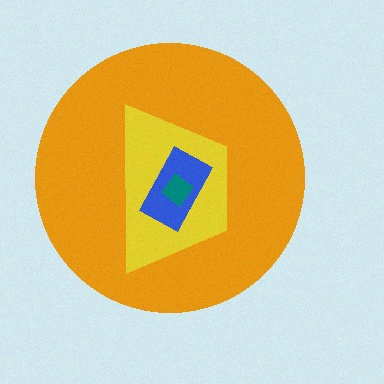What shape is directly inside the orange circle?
The yellow trapezoid.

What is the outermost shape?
The orange circle.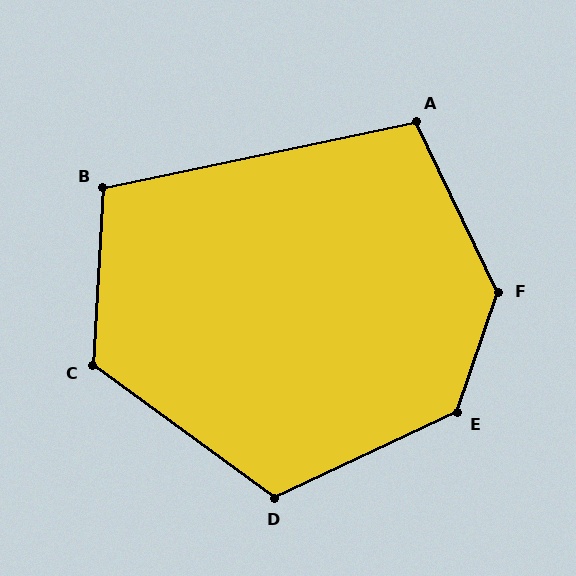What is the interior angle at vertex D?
Approximately 119 degrees (obtuse).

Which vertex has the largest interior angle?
F, at approximately 136 degrees.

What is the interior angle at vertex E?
Approximately 134 degrees (obtuse).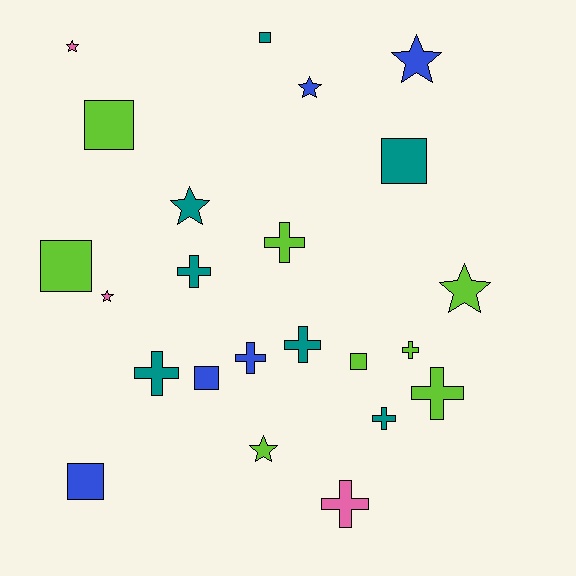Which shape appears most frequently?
Cross, with 9 objects.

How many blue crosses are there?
There is 1 blue cross.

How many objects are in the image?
There are 23 objects.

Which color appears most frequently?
Lime, with 8 objects.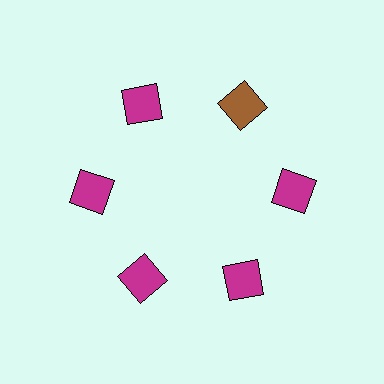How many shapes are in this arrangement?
There are 6 shapes arranged in a ring pattern.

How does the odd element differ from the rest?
It has a different color: brown instead of magenta.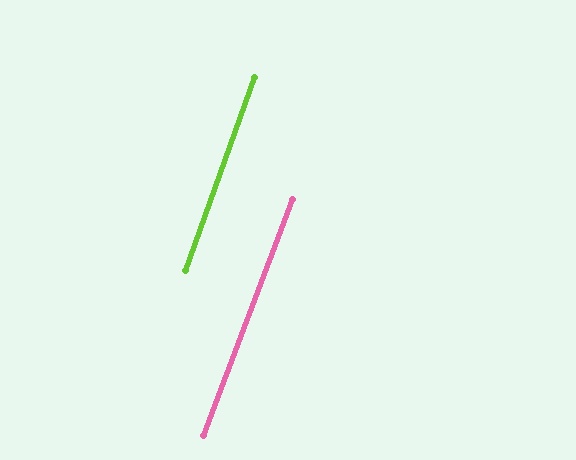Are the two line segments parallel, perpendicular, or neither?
Parallel — their directions differ by only 1.0°.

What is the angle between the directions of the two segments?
Approximately 1 degree.